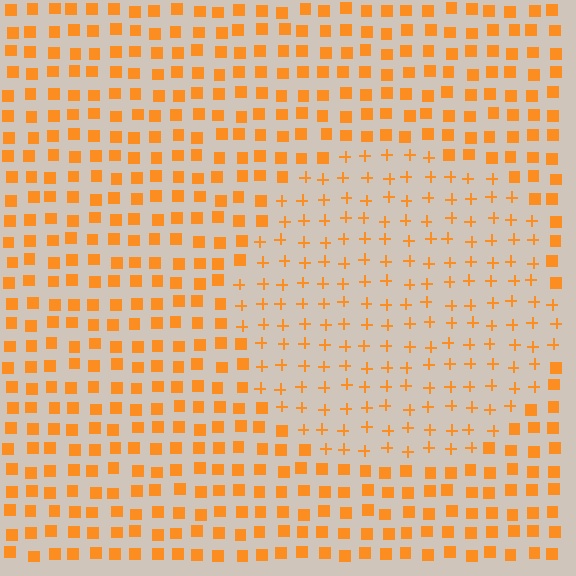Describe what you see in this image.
The image is filled with small orange elements arranged in a uniform grid. A circle-shaped region contains plus signs, while the surrounding area contains squares. The boundary is defined purely by the change in element shape.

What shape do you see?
I see a circle.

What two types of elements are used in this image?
The image uses plus signs inside the circle region and squares outside it.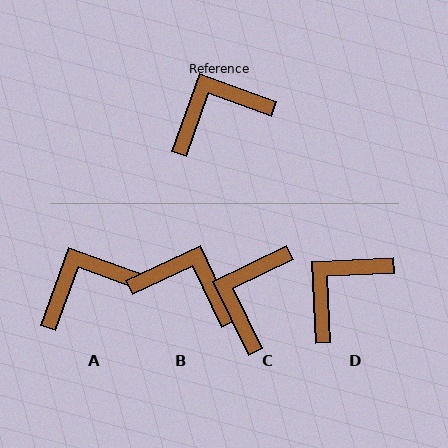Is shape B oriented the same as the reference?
No, it is off by about 45 degrees.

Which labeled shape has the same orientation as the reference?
A.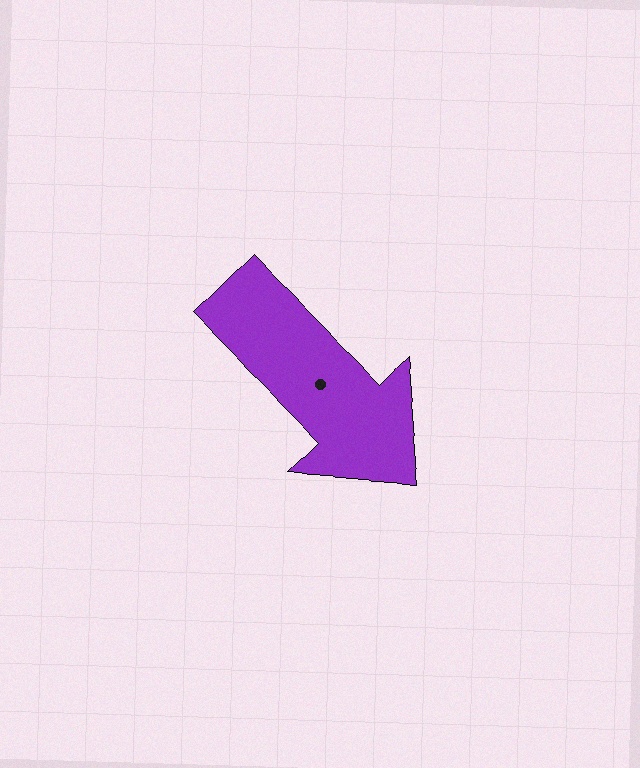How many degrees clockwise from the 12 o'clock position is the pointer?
Approximately 135 degrees.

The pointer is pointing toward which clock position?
Roughly 4 o'clock.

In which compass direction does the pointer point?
Southeast.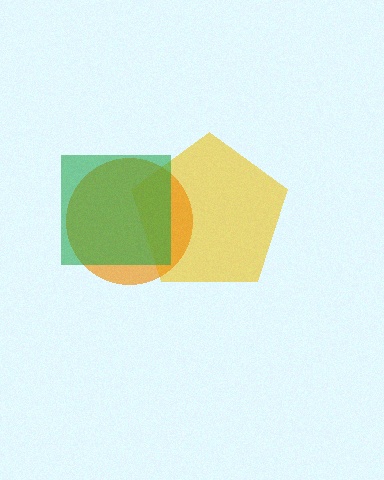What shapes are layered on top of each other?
The layered shapes are: a yellow pentagon, an orange circle, a green square.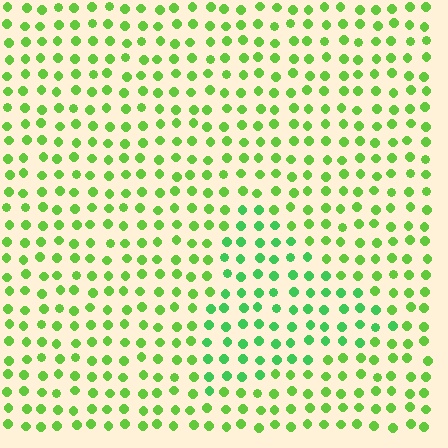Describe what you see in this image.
The image is filled with small lime elements in a uniform arrangement. A triangle-shaped region is visible where the elements are tinted to a slightly different hue, forming a subtle color boundary.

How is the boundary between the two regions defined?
The boundary is defined purely by a slight shift in hue (about 27 degrees). Spacing, size, and orientation are identical on both sides.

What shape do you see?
I see a triangle.